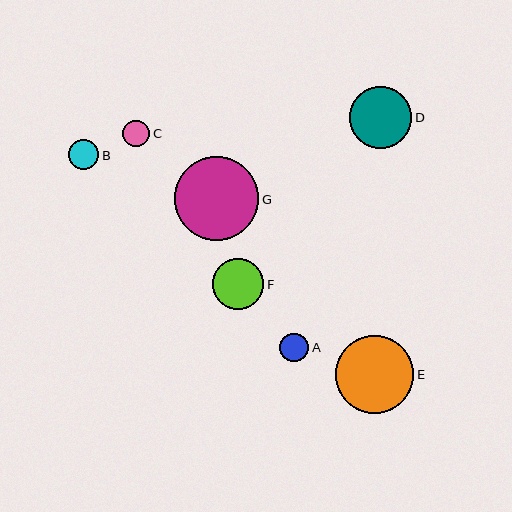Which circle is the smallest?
Circle C is the smallest with a size of approximately 27 pixels.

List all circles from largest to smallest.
From largest to smallest: G, E, D, F, B, A, C.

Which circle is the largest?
Circle G is the largest with a size of approximately 85 pixels.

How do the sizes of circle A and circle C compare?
Circle A and circle C are approximately the same size.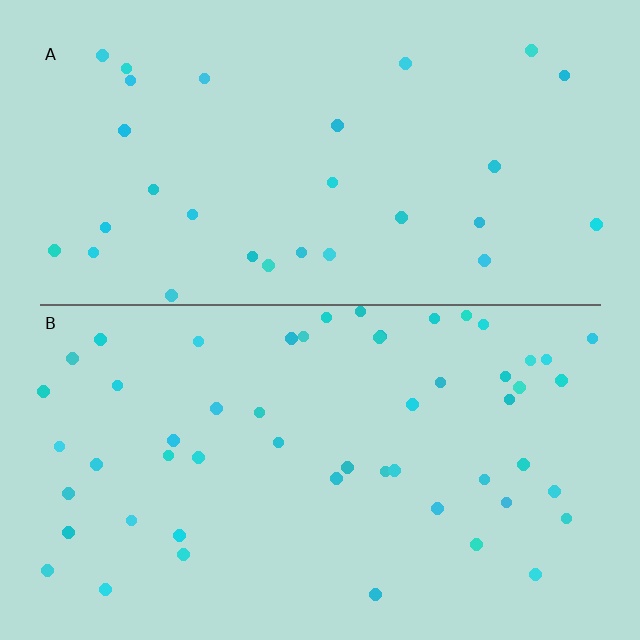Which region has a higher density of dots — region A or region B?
B (the bottom).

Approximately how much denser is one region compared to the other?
Approximately 1.8× — region B over region A.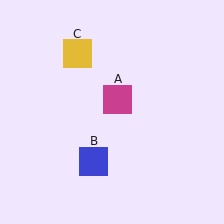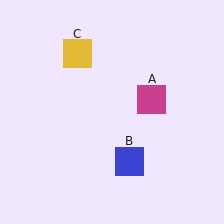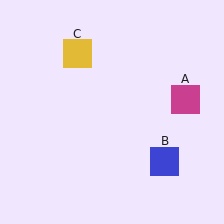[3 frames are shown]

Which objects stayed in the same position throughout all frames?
Yellow square (object C) remained stationary.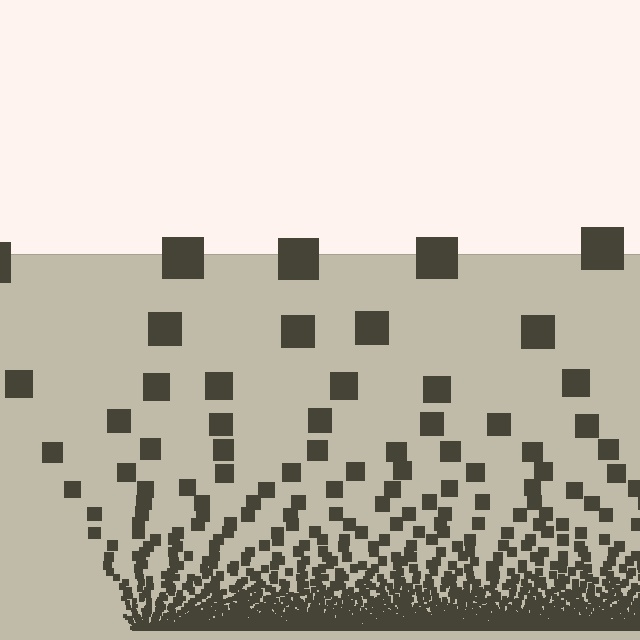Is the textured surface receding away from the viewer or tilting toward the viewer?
The surface appears to tilt toward the viewer. Texture elements get larger and sparser toward the top.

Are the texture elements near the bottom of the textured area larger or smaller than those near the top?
Smaller. The gradient is inverted — elements near the bottom are smaller and denser.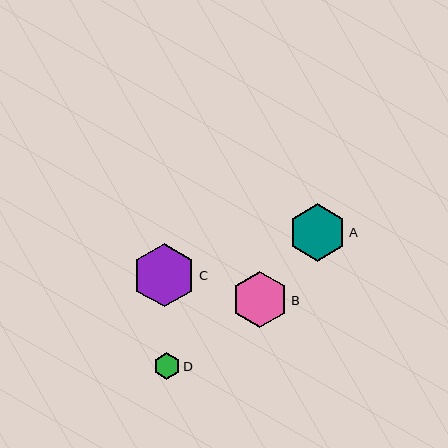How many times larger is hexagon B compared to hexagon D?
Hexagon B is approximately 2.1 times the size of hexagon D.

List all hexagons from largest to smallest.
From largest to smallest: C, A, B, D.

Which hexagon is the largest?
Hexagon C is the largest with a size of approximately 63 pixels.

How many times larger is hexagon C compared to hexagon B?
Hexagon C is approximately 1.1 times the size of hexagon B.